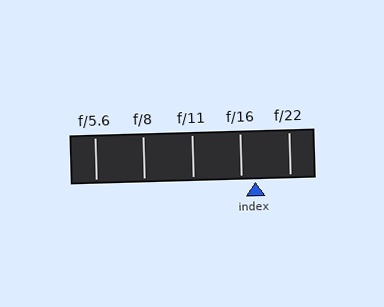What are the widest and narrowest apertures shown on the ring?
The widest aperture shown is f/5.6 and the narrowest is f/22.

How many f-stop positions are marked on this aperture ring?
There are 5 f-stop positions marked.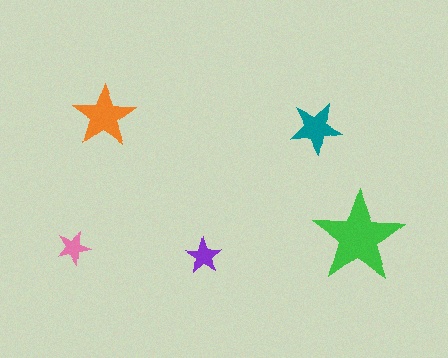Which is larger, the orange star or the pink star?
The orange one.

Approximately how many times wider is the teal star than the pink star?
About 1.5 times wider.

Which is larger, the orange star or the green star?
The green one.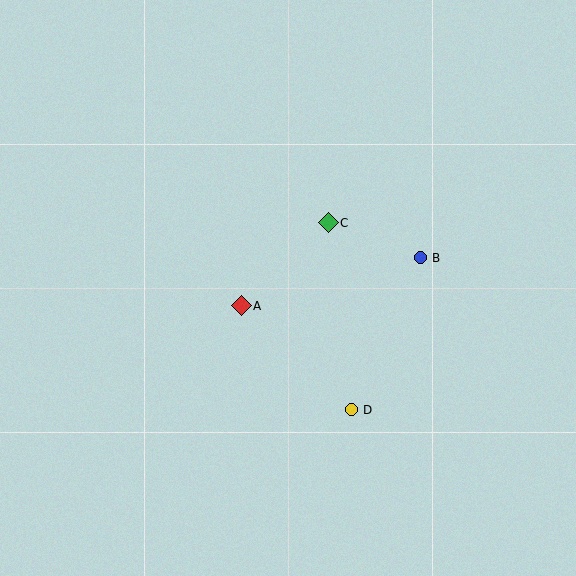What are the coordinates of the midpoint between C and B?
The midpoint between C and B is at (374, 240).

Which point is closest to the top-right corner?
Point B is closest to the top-right corner.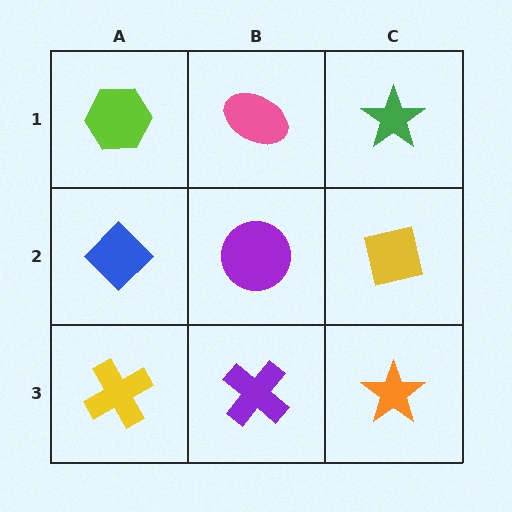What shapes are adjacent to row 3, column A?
A blue diamond (row 2, column A), a purple cross (row 3, column B).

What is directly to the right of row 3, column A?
A purple cross.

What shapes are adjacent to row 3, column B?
A purple circle (row 2, column B), a yellow cross (row 3, column A), an orange star (row 3, column C).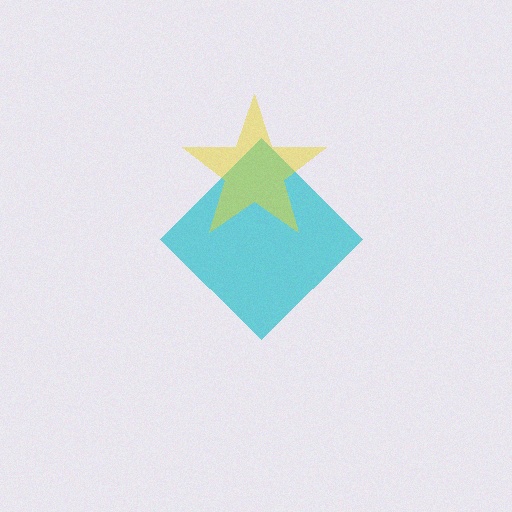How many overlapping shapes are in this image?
There are 2 overlapping shapes in the image.